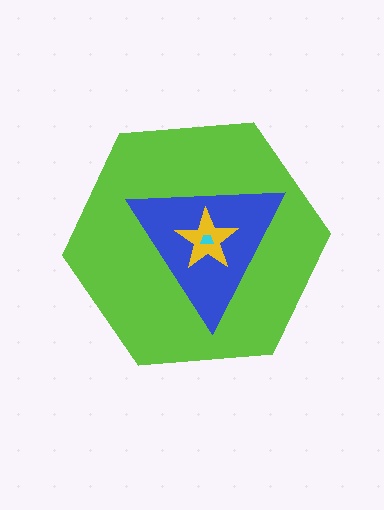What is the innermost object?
The cyan trapezoid.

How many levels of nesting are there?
4.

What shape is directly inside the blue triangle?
The yellow star.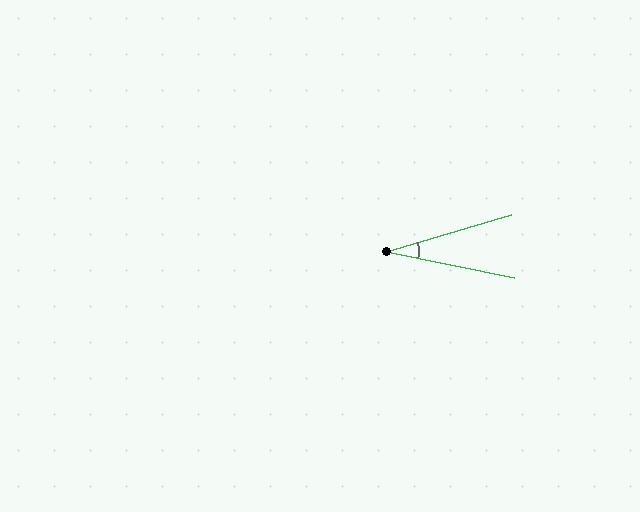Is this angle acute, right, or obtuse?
It is acute.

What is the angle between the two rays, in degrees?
Approximately 28 degrees.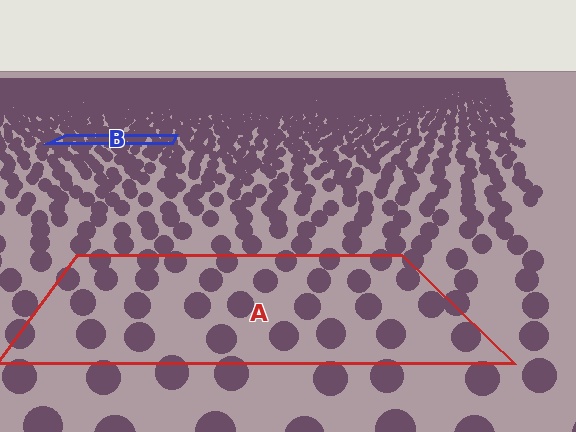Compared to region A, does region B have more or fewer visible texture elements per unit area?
Region B has more texture elements per unit area — they are packed more densely because it is farther away.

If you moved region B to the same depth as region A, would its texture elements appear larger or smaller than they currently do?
They would appear larger. At a closer depth, the same texture elements are projected at a bigger on-screen size.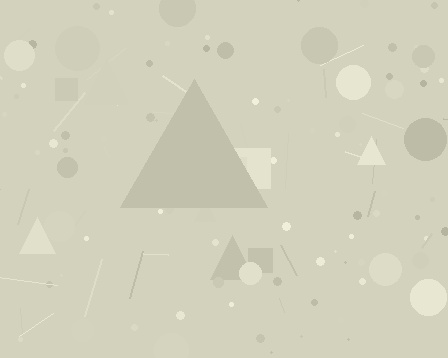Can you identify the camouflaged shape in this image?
The camouflaged shape is a triangle.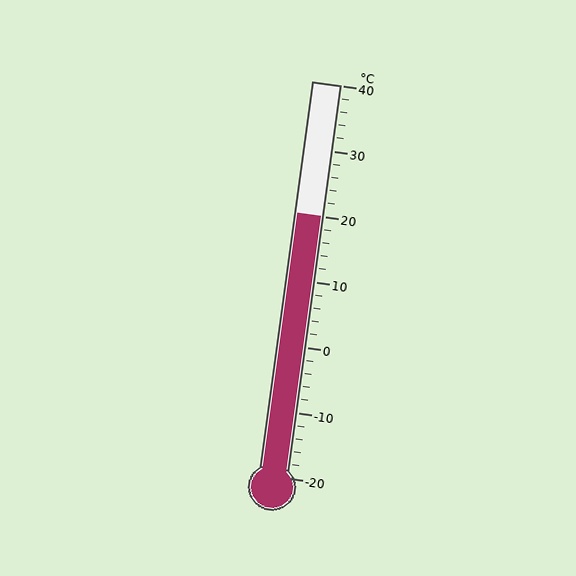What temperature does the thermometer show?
The thermometer shows approximately 20°C.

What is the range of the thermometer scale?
The thermometer scale ranges from -20°C to 40°C.